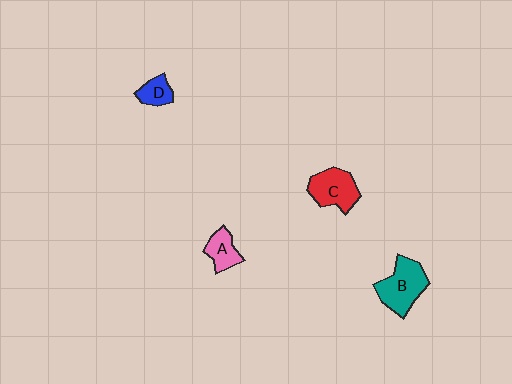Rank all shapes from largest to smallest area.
From largest to smallest: B (teal), C (red), A (pink), D (blue).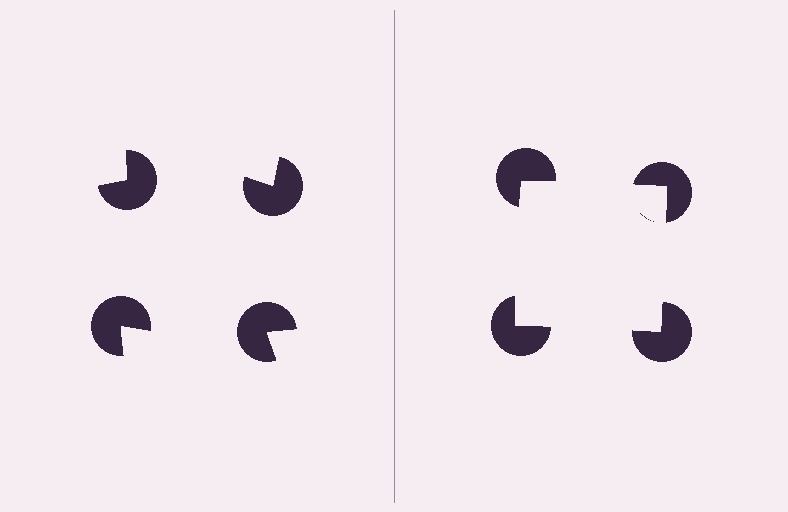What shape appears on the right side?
An illusory square.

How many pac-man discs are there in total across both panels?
8 — 4 on each side.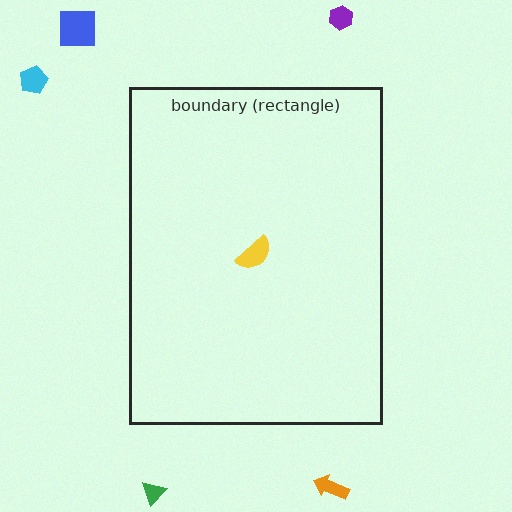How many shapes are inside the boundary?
1 inside, 5 outside.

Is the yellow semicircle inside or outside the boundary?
Inside.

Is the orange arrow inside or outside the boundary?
Outside.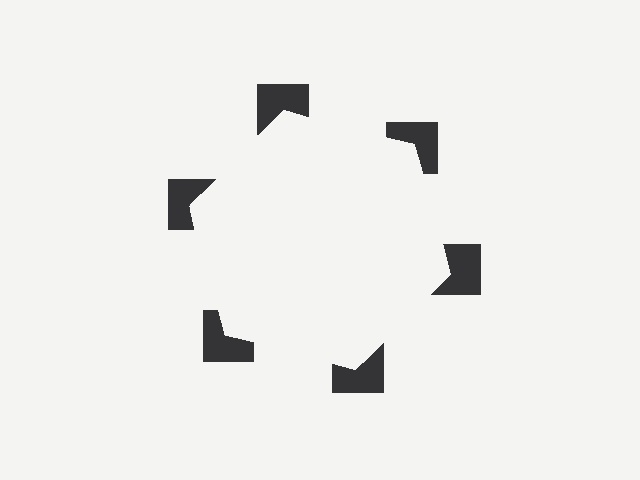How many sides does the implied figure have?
6 sides.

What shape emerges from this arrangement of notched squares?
An illusory hexagon — its edges are inferred from the aligned wedge cuts in the notched squares, not physically drawn.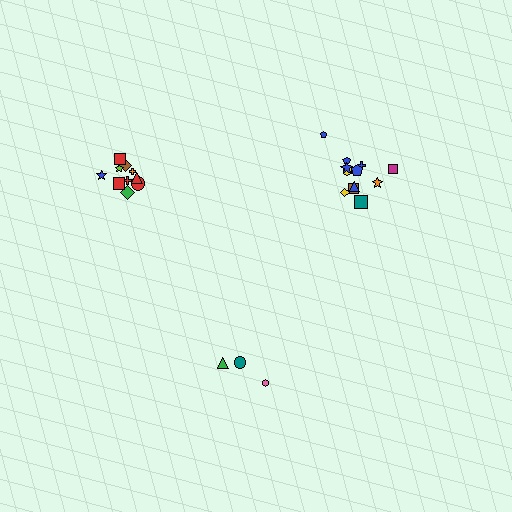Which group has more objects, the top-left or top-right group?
The top-right group.